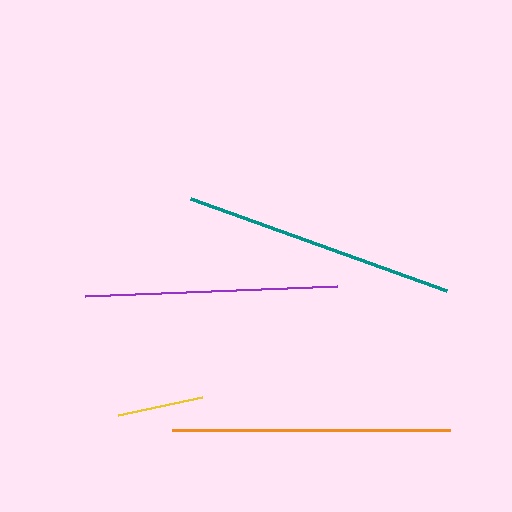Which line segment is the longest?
The orange line is the longest at approximately 279 pixels.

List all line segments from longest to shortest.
From longest to shortest: orange, teal, purple, yellow.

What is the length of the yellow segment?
The yellow segment is approximately 86 pixels long.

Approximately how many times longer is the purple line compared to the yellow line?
The purple line is approximately 2.9 times the length of the yellow line.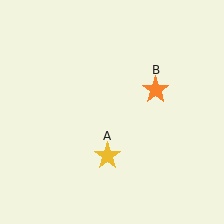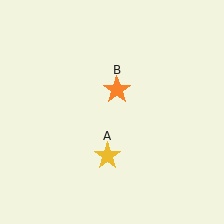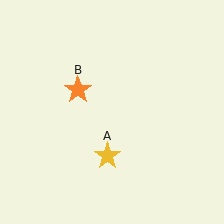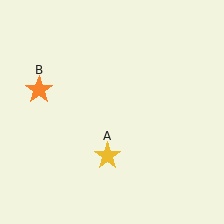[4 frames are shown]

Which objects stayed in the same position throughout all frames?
Yellow star (object A) remained stationary.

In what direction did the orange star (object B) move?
The orange star (object B) moved left.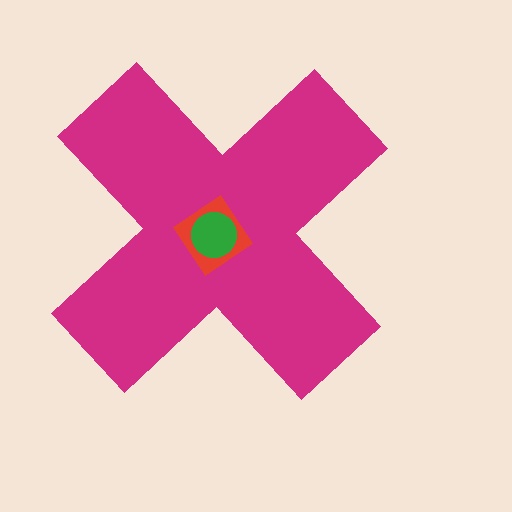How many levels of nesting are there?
3.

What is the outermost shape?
The magenta cross.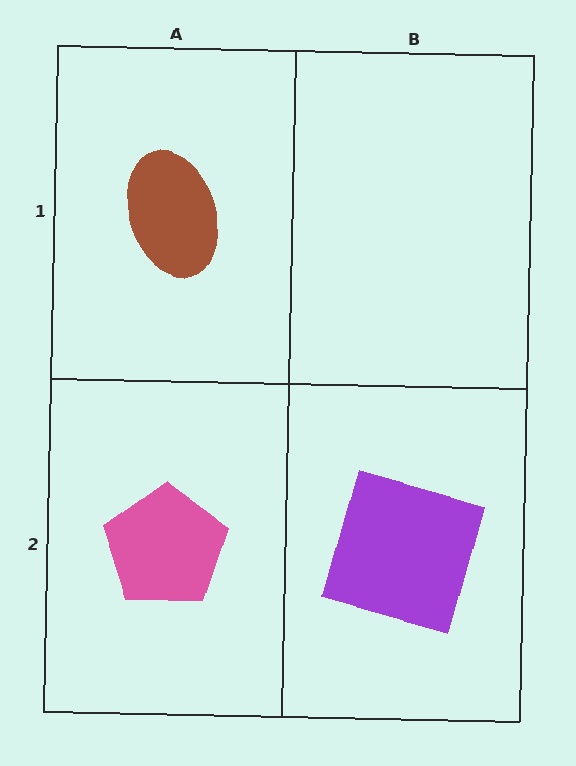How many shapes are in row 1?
1 shape.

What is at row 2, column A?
A pink pentagon.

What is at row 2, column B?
A purple square.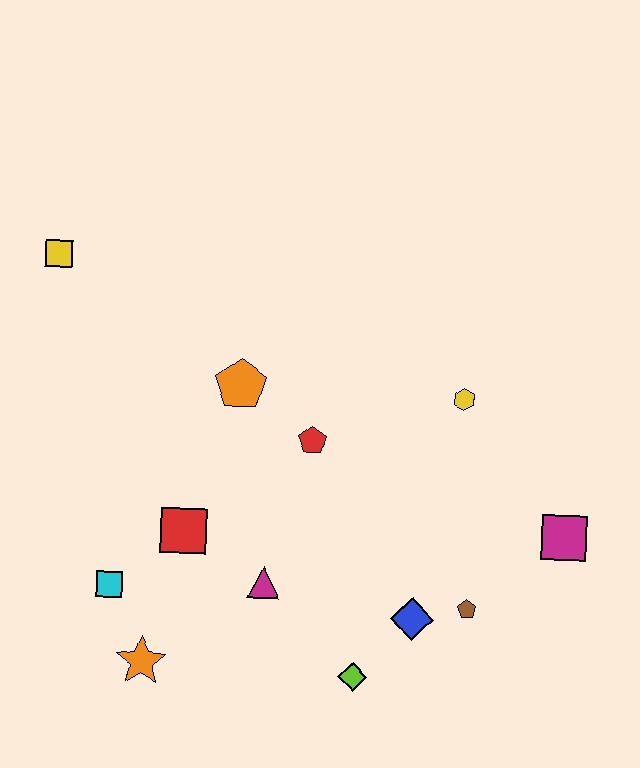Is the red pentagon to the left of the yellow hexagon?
Yes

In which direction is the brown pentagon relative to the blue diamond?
The brown pentagon is to the right of the blue diamond.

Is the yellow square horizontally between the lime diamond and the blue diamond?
No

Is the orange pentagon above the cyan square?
Yes